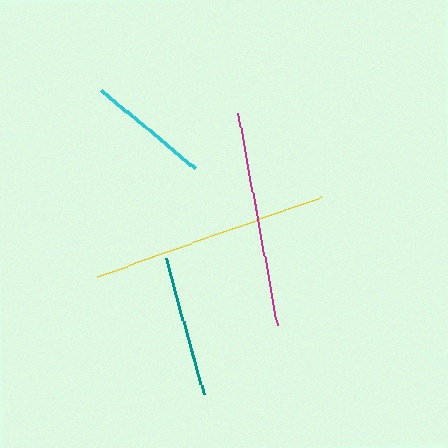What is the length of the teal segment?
The teal segment is approximately 142 pixels long.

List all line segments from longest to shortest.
From longest to shortest: yellow, magenta, teal, cyan.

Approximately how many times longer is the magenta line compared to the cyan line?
The magenta line is approximately 1.8 times the length of the cyan line.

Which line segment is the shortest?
The cyan line is the shortest at approximately 122 pixels.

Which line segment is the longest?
The yellow line is the longest at approximately 238 pixels.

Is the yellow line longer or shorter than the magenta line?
The yellow line is longer than the magenta line.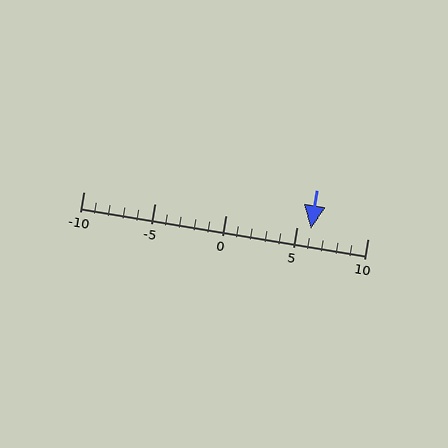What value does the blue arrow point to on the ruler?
The blue arrow points to approximately 6.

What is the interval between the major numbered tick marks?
The major tick marks are spaced 5 units apart.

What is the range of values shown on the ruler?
The ruler shows values from -10 to 10.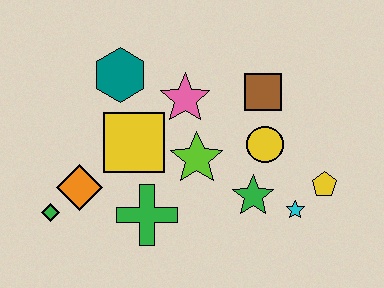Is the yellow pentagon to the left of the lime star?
No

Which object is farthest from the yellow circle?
The green diamond is farthest from the yellow circle.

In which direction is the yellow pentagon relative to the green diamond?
The yellow pentagon is to the right of the green diamond.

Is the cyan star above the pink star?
No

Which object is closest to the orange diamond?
The green diamond is closest to the orange diamond.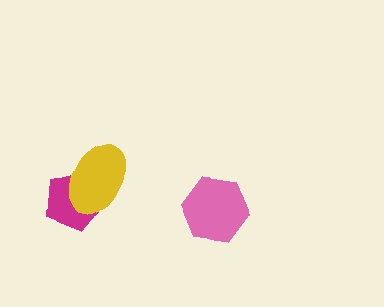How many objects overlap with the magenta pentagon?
1 object overlaps with the magenta pentagon.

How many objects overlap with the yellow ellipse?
1 object overlaps with the yellow ellipse.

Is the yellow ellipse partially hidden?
No, no other shape covers it.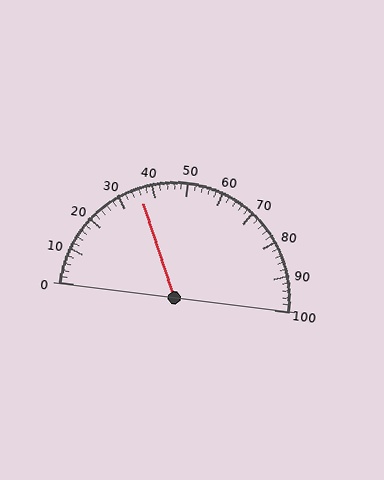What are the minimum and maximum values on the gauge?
The gauge ranges from 0 to 100.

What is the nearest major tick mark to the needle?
The nearest major tick mark is 40.